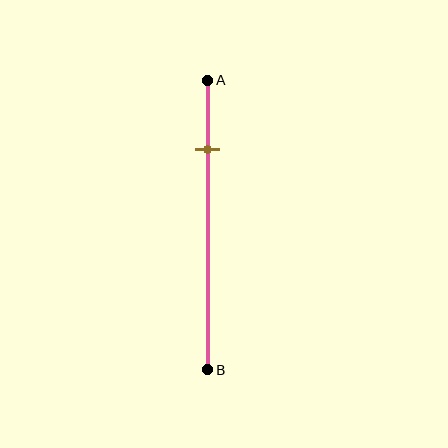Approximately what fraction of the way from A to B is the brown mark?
The brown mark is approximately 25% of the way from A to B.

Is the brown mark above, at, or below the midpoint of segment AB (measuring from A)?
The brown mark is above the midpoint of segment AB.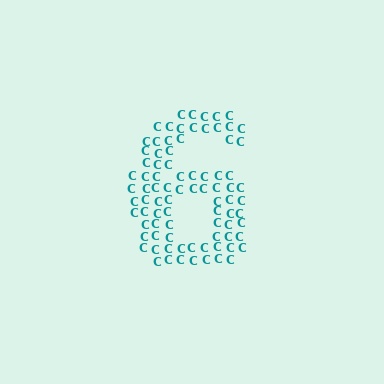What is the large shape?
The large shape is the digit 6.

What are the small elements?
The small elements are letter C's.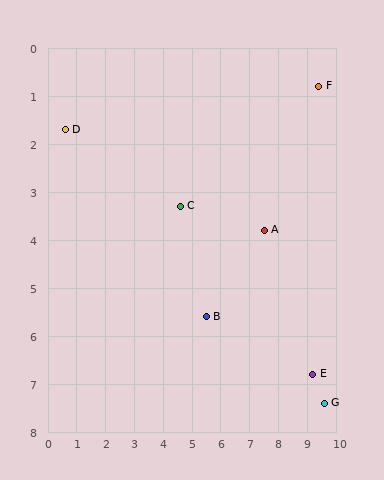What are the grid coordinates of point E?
Point E is at approximately (9.2, 6.8).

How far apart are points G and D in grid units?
Points G and D are about 10.7 grid units apart.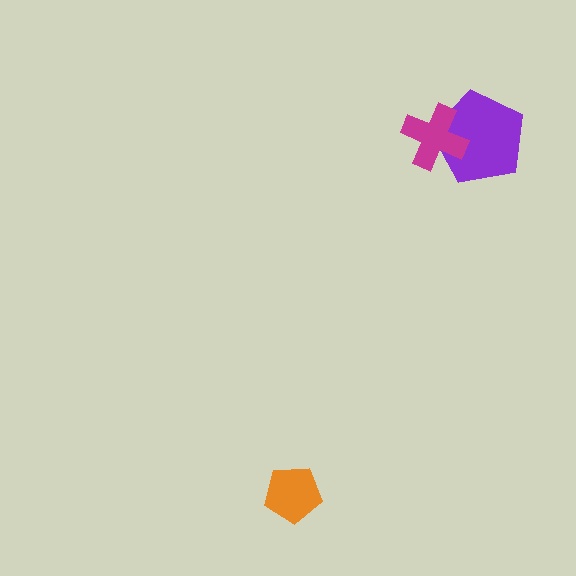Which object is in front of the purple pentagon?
The magenta cross is in front of the purple pentagon.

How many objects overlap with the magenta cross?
1 object overlaps with the magenta cross.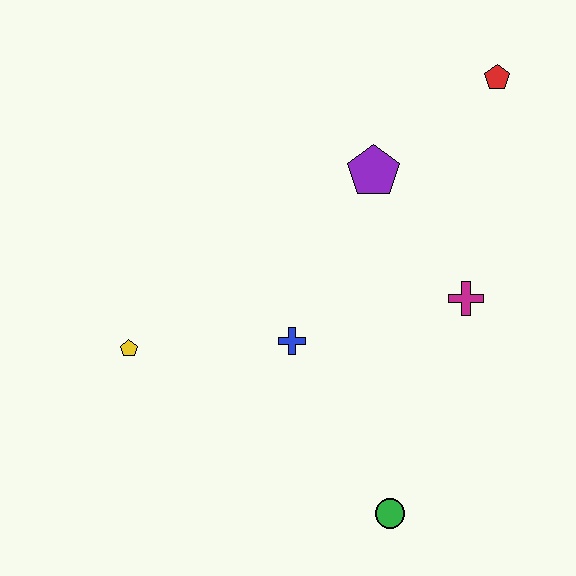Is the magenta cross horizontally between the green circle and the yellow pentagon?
No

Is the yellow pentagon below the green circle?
No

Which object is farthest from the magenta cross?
The yellow pentagon is farthest from the magenta cross.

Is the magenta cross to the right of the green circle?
Yes